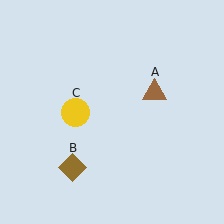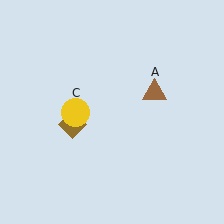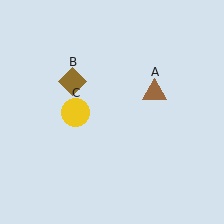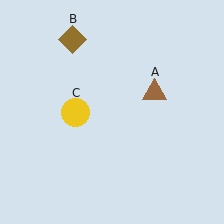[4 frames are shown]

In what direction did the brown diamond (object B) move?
The brown diamond (object B) moved up.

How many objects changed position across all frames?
1 object changed position: brown diamond (object B).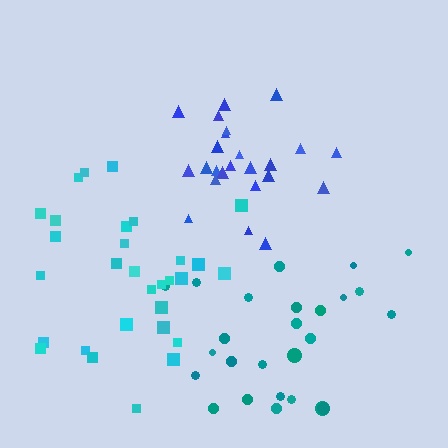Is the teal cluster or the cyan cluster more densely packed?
Cyan.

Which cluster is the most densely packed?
Blue.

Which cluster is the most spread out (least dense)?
Teal.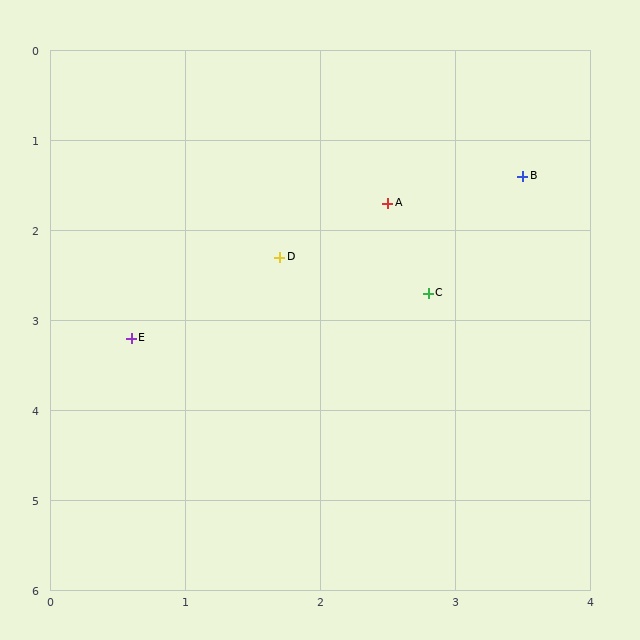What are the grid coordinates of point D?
Point D is at approximately (1.7, 2.3).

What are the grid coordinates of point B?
Point B is at approximately (3.5, 1.4).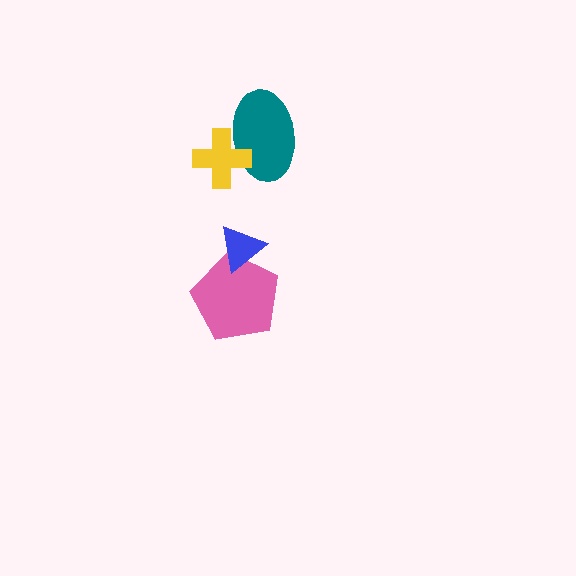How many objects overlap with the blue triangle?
1 object overlaps with the blue triangle.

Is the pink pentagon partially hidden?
Yes, it is partially covered by another shape.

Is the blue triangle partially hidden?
No, no other shape covers it.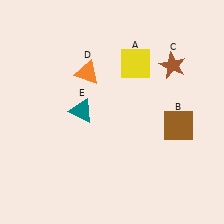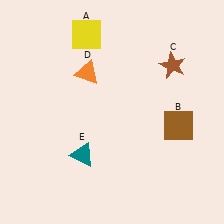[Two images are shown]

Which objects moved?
The objects that moved are: the yellow square (A), the teal triangle (E).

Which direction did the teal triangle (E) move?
The teal triangle (E) moved down.